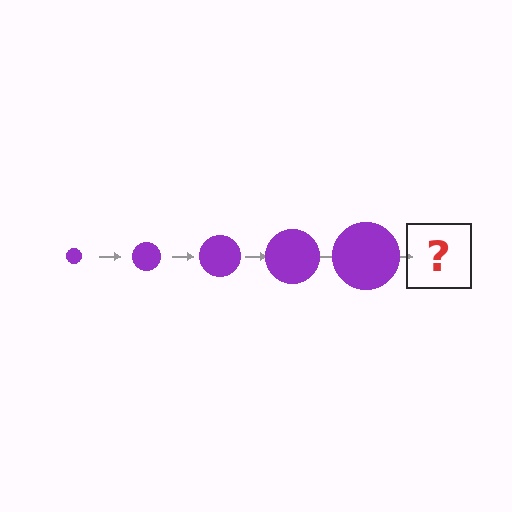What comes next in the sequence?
The next element should be a purple circle, larger than the previous one.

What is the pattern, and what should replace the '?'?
The pattern is that the circle gets progressively larger each step. The '?' should be a purple circle, larger than the previous one.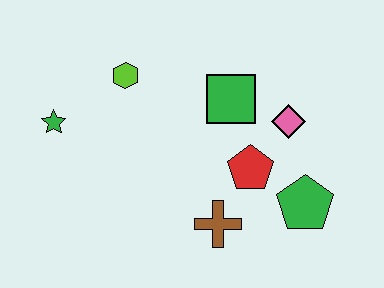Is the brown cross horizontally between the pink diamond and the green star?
Yes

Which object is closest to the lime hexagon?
The green star is closest to the lime hexagon.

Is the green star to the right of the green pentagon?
No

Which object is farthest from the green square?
The green star is farthest from the green square.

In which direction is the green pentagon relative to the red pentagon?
The green pentagon is to the right of the red pentagon.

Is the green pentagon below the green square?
Yes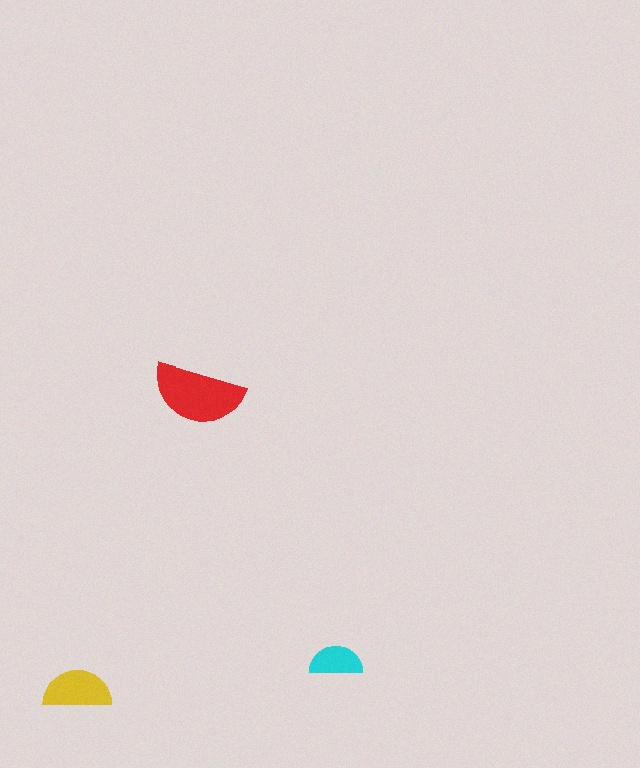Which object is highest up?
The red semicircle is topmost.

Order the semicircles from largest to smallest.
the red one, the yellow one, the cyan one.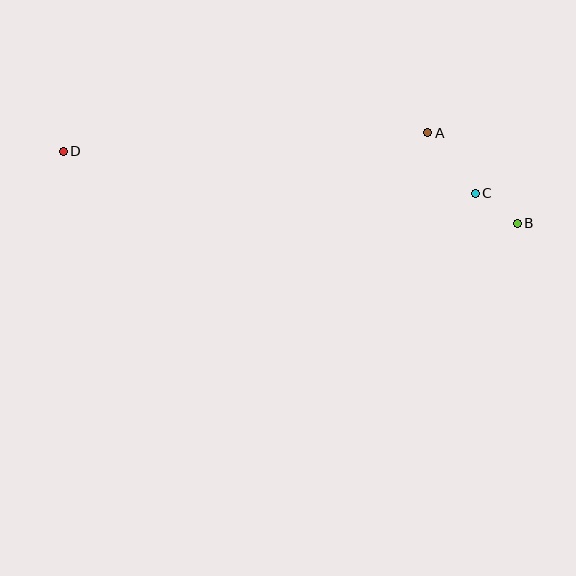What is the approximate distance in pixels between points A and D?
The distance between A and D is approximately 365 pixels.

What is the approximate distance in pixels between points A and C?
The distance between A and C is approximately 77 pixels.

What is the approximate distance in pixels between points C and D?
The distance between C and D is approximately 414 pixels.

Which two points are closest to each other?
Points B and C are closest to each other.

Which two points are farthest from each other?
Points B and D are farthest from each other.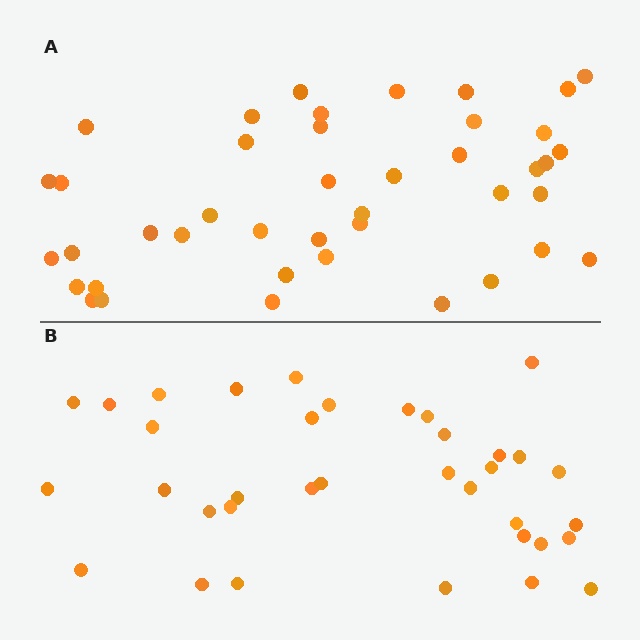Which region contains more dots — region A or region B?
Region A (the top region) has more dots.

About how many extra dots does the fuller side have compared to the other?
Region A has about 6 more dots than region B.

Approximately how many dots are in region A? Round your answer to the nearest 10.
About 40 dots. (The exact count is 42, which rounds to 40.)